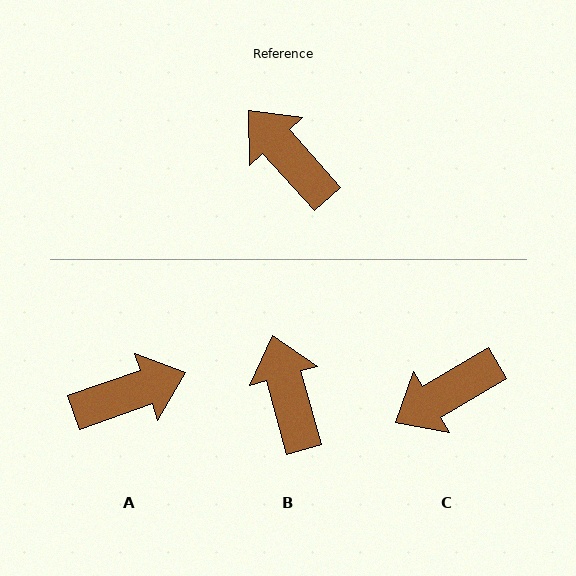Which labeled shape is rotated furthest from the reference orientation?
A, about 112 degrees away.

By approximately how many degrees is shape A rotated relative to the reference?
Approximately 112 degrees clockwise.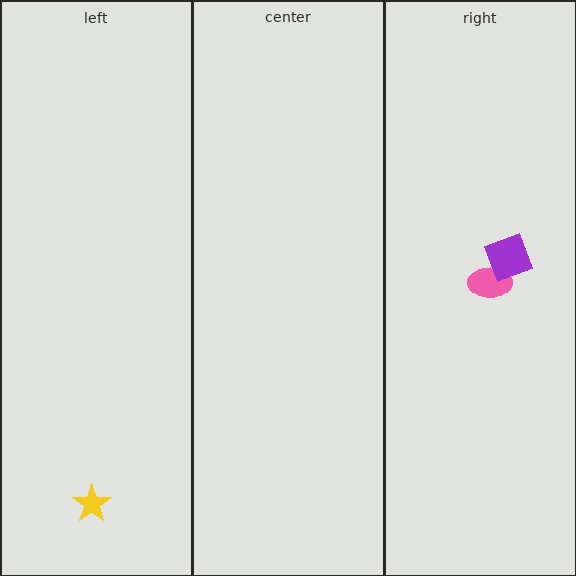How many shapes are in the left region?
1.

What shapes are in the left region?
The yellow star.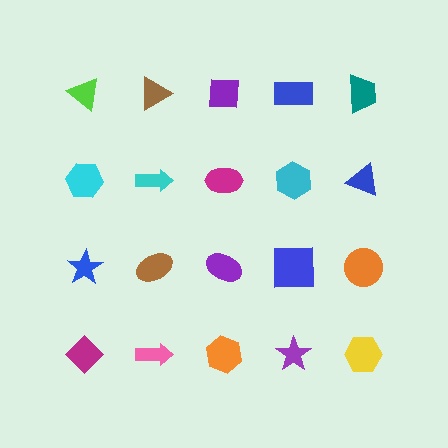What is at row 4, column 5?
A yellow hexagon.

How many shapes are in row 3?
5 shapes.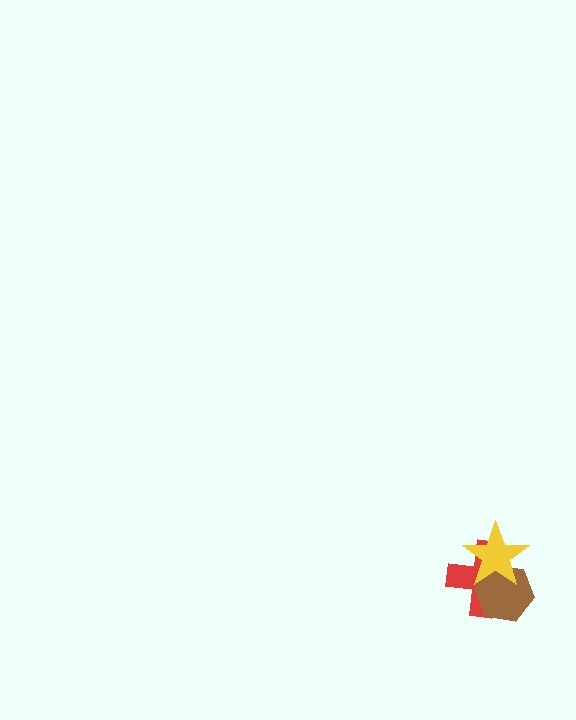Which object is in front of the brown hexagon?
The yellow star is in front of the brown hexagon.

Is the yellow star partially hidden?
No, no other shape covers it.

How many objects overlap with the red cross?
2 objects overlap with the red cross.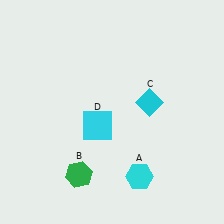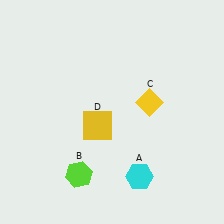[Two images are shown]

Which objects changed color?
B changed from green to lime. C changed from cyan to yellow. D changed from cyan to yellow.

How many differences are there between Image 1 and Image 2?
There are 3 differences between the two images.